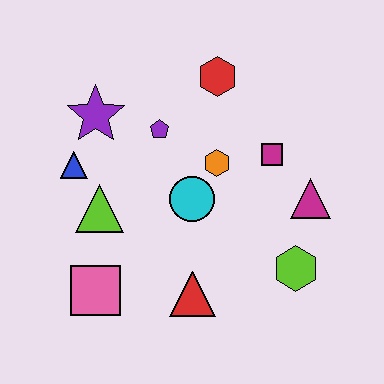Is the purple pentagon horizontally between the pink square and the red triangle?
Yes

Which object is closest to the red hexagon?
The purple pentagon is closest to the red hexagon.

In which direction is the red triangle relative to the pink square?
The red triangle is to the right of the pink square.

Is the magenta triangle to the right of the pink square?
Yes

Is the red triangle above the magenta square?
No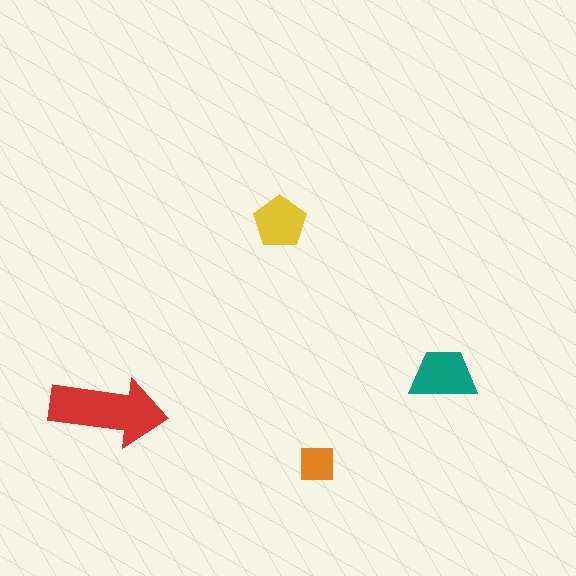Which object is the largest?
The red arrow.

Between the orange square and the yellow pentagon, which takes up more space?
The yellow pentagon.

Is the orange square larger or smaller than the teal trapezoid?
Smaller.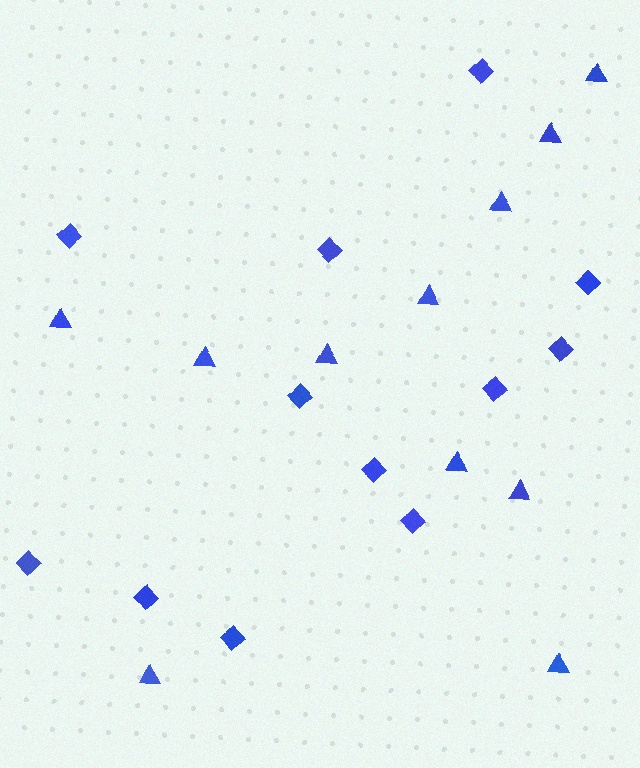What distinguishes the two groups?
There are 2 groups: one group of triangles (11) and one group of diamonds (12).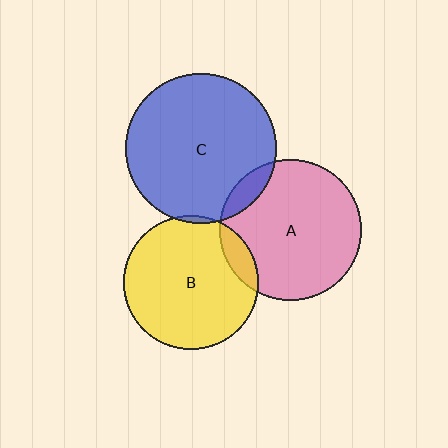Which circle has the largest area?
Circle C (blue).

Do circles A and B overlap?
Yes.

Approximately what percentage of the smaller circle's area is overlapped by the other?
Approximately 10%.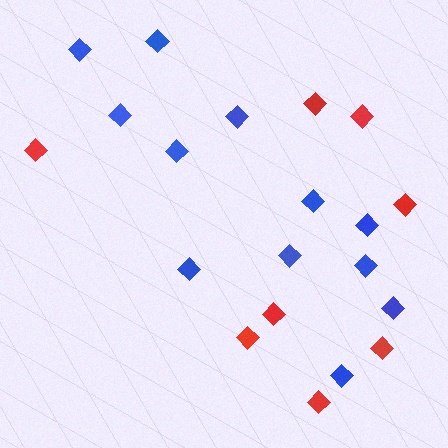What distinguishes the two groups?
There are 2 groups: one group of blue diamonds (12) and one group of red diamonds (8).